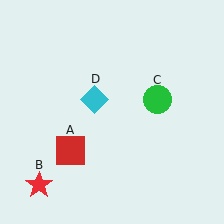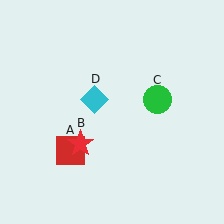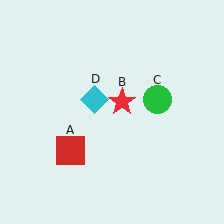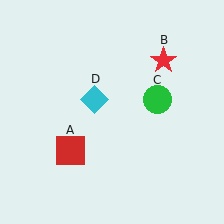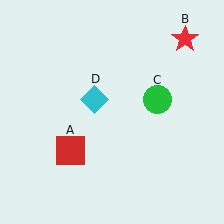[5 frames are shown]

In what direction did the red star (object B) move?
The red star (object B) moved up and to the right.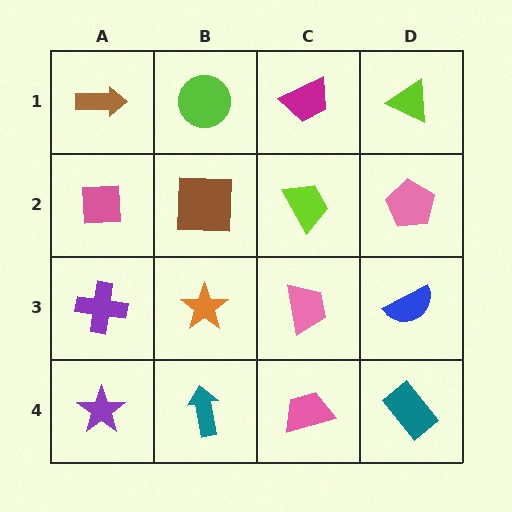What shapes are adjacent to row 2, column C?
A magenta trapezoid (row 1, column C), a pink trapezoid (row 3, column C), a brown square (row 2, column B), a pink pentagon (row 2, column D).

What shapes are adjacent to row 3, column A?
A pink square (row 2, column A), a purple star (row 4, column A), an orange star (row 3, column B).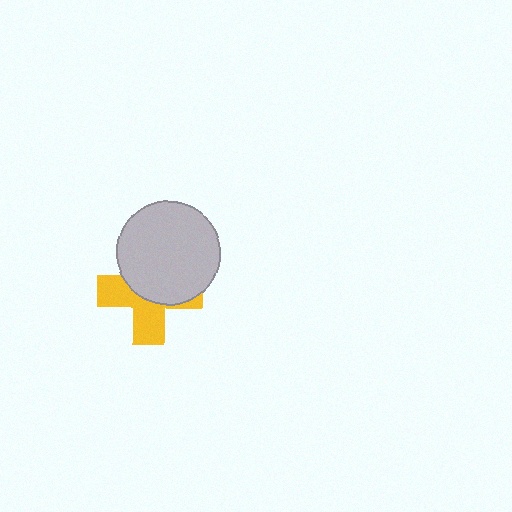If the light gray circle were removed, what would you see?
You would see the complete yellow cross.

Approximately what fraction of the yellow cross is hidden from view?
Roughly 52% of the yellow cross is hidden behind the light gray circle.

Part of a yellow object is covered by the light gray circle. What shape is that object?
It is a cross.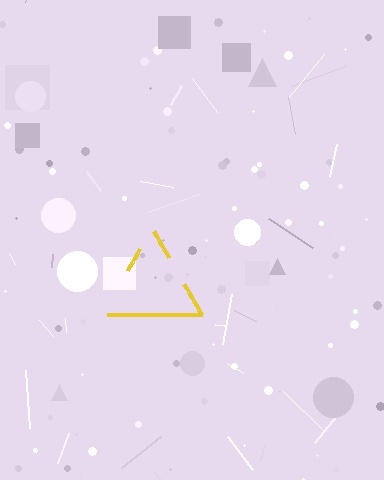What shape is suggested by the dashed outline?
The dashed outline suggests a triangle.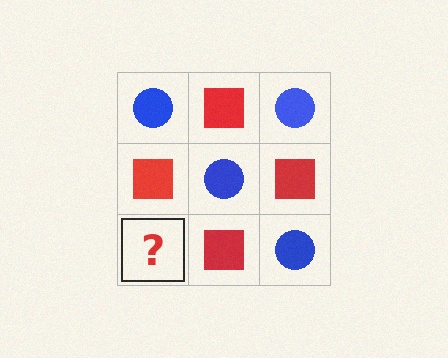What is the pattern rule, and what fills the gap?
The rule is that it alternates blue circle and red square in a checkerboard pattern. The gap should be filled with a blue circle.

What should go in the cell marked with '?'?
The missing cell should contain a blue circle.